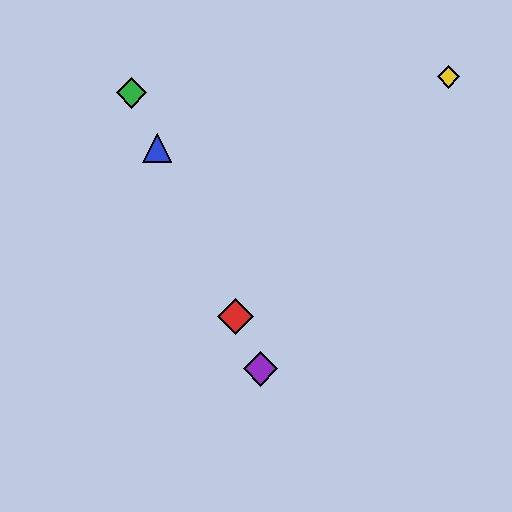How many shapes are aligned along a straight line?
4 shapes (the red diamond, the blue triangle, the green diamond, the purple diamond) are aligned along a straight line.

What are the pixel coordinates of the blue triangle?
The blue triangle is at (157, 148).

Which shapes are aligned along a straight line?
The red diamond, the blue triangle, the green diamond, the purple diamond are aligned along a straight line.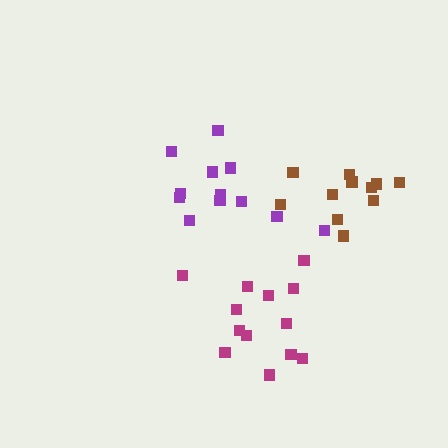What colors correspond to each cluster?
The clusters are colored: magenta, purple, brown.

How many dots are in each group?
Group 1: 13 dots, Group 2: 13 dots, Group 3: 11 dots (37 total).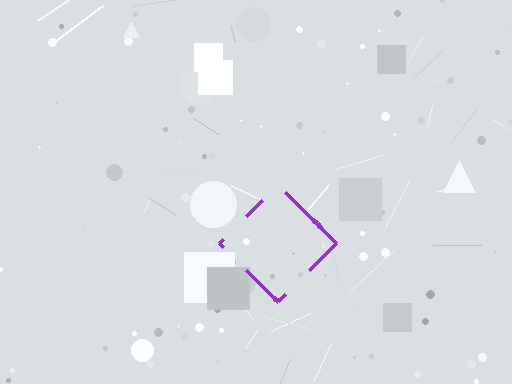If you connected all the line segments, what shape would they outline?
They would outline a diamond.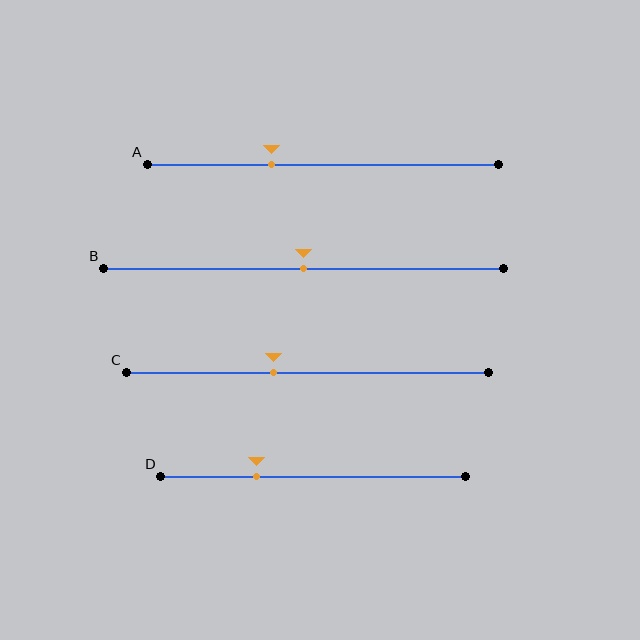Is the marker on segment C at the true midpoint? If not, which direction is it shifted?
No, the marker on segment C is shifted to the left by about 9% of the segment length.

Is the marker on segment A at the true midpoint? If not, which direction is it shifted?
No, the marker on segment A is shifted to the left by about 15% of the segment length.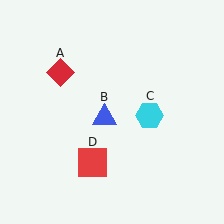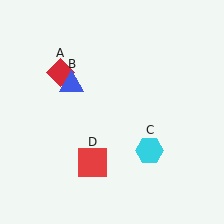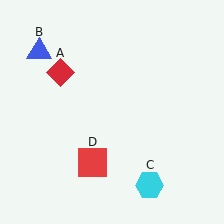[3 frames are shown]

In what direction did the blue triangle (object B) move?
The blue triangle (object B) moved up and to the left.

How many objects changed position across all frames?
2 objects changed position: blue triangle (object B), cyan hexagon (object C).